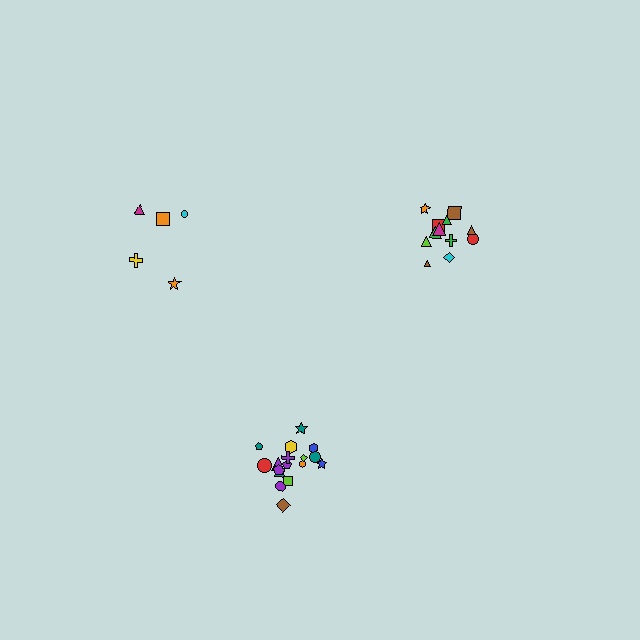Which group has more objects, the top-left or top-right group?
The top-right group.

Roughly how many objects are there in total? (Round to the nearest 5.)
Roughly 35 objects in total.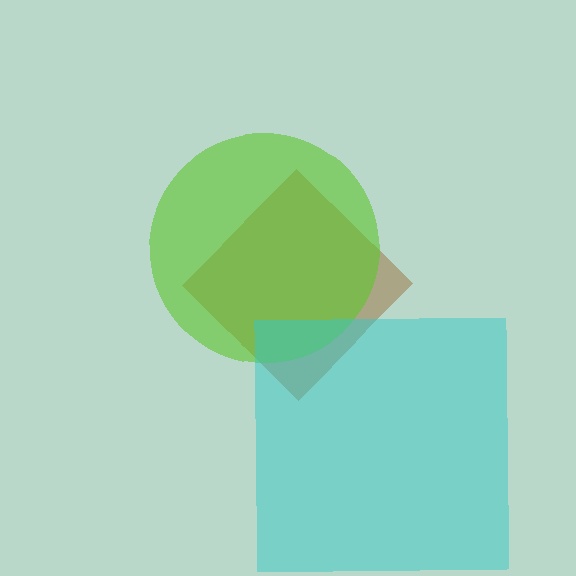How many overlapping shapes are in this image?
There are 3 overlapping shapes in the image.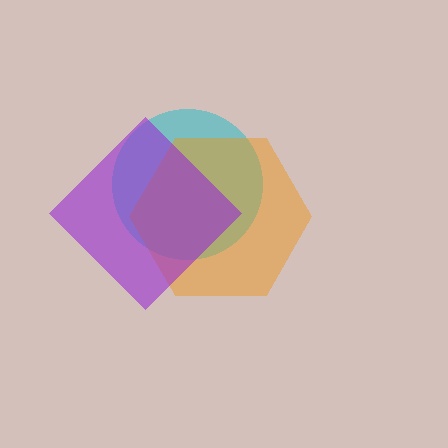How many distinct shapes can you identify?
There are 3 distinct shapes: a cyan circle, an orange hexagon, a purple diamond.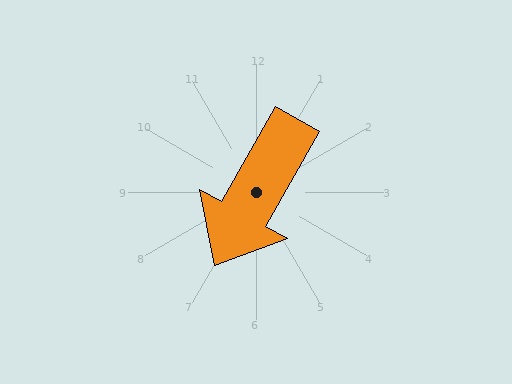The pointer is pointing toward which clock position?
Roughly 7 o'clock.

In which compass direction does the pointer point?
Southwest.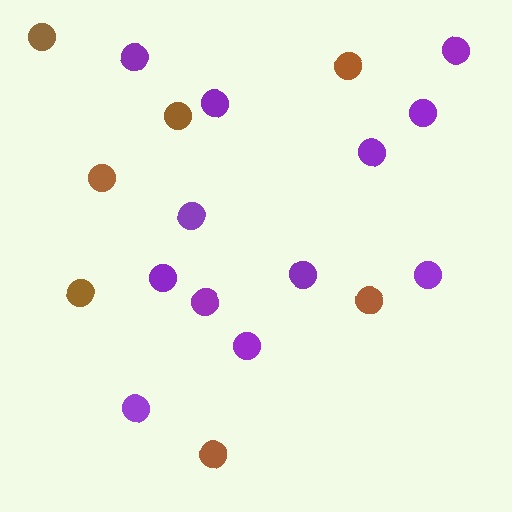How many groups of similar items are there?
There are 2 groups: one group of purple circles (12) and one group of brown circles (7).